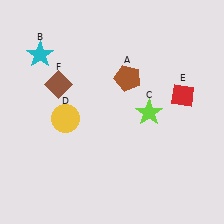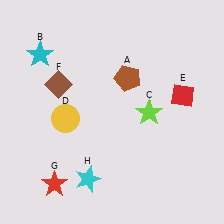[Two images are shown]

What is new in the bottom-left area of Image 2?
A red star (G) was added in the bottom-left area of Image 2.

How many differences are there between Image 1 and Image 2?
There are 2 differences between the two images.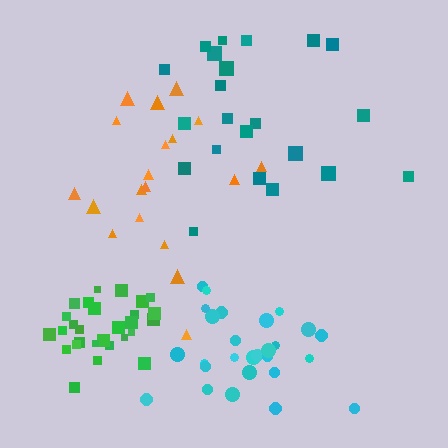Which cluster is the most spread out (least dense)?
Teal.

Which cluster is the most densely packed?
Green.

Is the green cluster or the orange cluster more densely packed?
Green.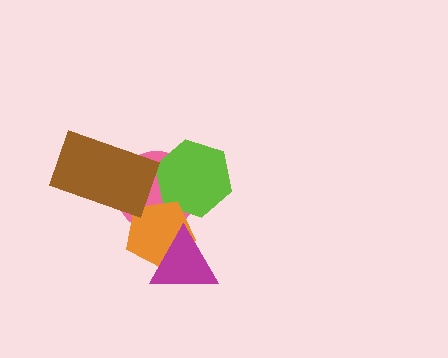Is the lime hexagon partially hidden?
Yes, it is partially covered by another shape.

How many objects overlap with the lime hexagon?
2 objects overlap with the lime hexagon.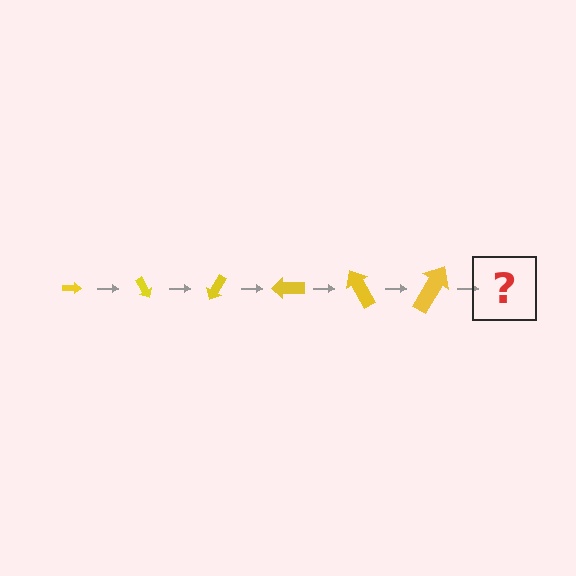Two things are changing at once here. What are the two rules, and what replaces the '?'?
The two rules are that the arrow grows larger each step and it rotates 60 degrees each step. The '?' should be an arrow, larger than the previous one and rotated 360 degrees from the start.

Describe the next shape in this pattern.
It should be an arrow, larger than the previous one and rotated 360 degrees from the start.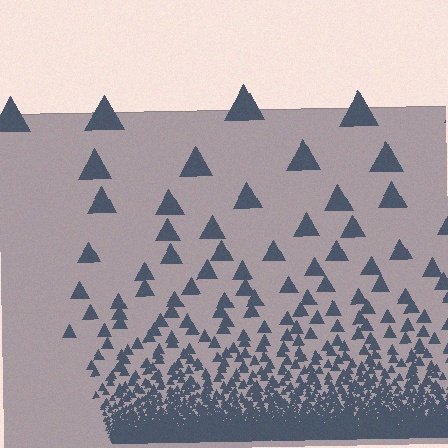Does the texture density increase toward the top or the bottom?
Density increases toward the bottom.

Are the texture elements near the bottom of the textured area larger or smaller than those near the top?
Smaller. The gradient is inverted — elements near the bottom are smaller and denser.